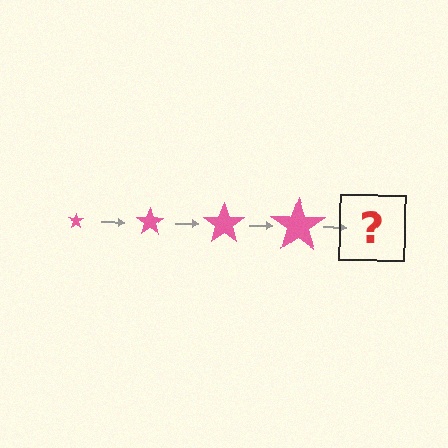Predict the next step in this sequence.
The next step is a pink star, larger than the previous one.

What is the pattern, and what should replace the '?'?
The pattern is that the star gets progressively larger each step. The '?' should be a pink star, larger than the previous one.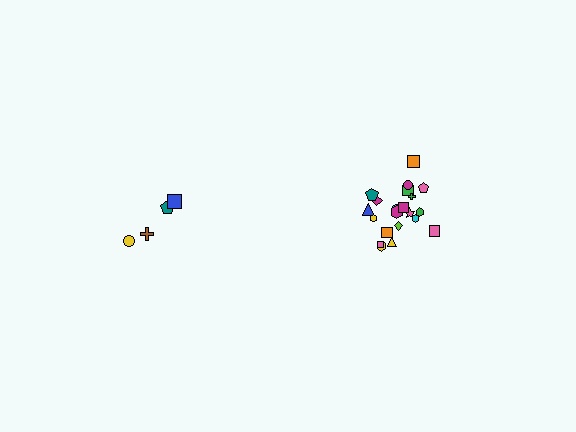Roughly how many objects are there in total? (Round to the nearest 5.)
Roughly 25 objects in total.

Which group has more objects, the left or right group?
The right group.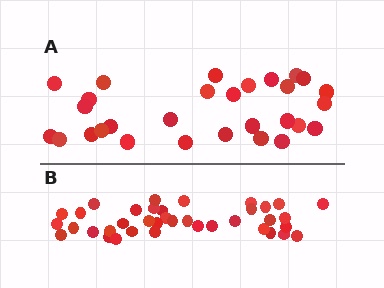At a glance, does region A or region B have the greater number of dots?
Region B (the bottom region) has more dots.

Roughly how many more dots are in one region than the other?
Region B has roughly 8 or so more dots than region A.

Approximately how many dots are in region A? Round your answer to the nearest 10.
About 30 dots. (The exact count is 29, which rounds to 30.)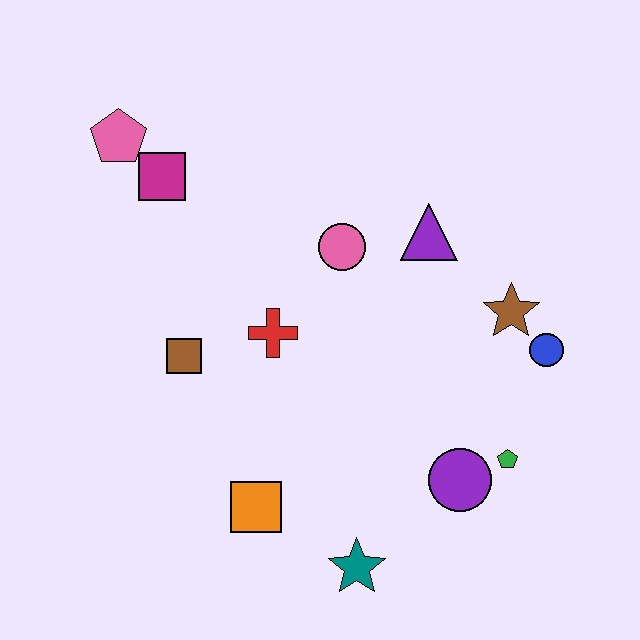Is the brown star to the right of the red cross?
Yes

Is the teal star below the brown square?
Yes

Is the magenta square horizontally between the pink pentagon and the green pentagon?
Yes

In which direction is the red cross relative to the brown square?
The red cross is to the right of the brown square.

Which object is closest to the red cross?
The brown square is closest to the red cross.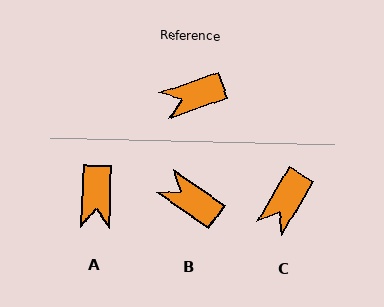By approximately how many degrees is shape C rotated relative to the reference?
Approximately 41 degrees counter-clockwise.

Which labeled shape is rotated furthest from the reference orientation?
A, about 69 degrees away.